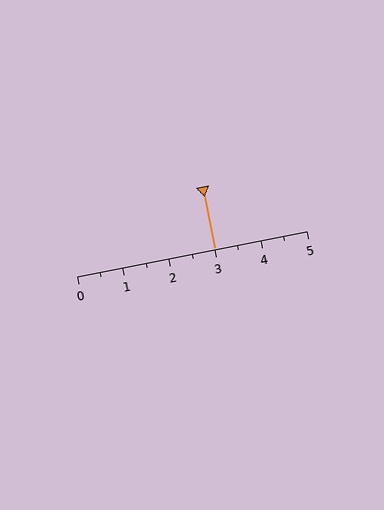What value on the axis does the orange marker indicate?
The marker indicates approximately 3.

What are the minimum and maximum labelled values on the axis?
The axis runs from 0 to 5.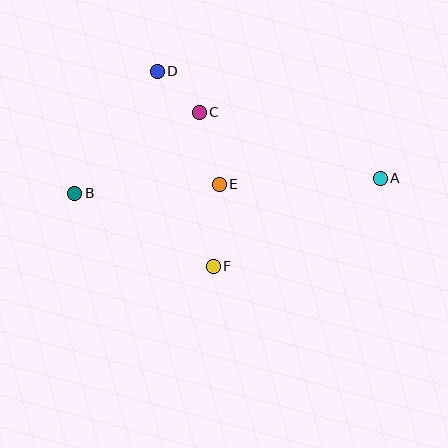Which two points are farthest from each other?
Points A and B are farthest from each other.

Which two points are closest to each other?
Points C and D are closest to each other.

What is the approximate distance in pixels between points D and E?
The distance between D and E is approximately 129 pixels.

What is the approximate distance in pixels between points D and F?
The distance between D and F is approximately 203 pixels.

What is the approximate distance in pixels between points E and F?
The distance between E and F is approximately 83 pixels.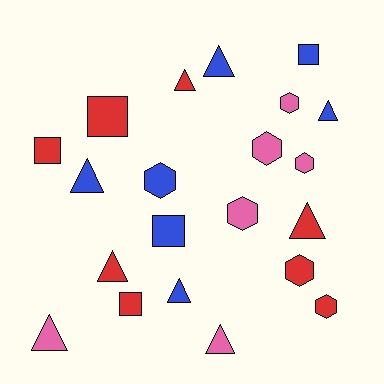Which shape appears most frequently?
Triangle, with 9 objects.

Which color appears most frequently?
Red, with 8 objects.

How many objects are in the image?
There are 21 objects.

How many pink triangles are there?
There are 2 pink triangles.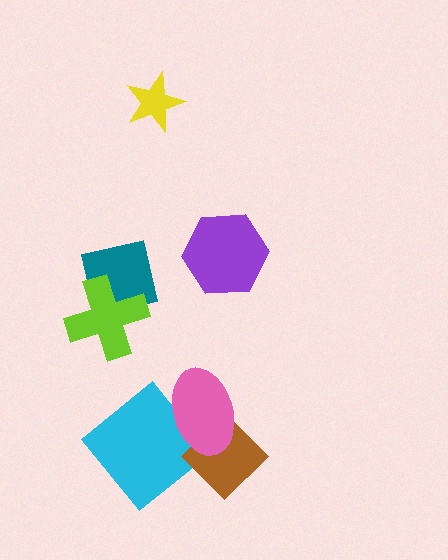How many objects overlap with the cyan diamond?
2 objects overlap with the cyan diamond.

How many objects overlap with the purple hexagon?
0 objects overlap with the purple hexagon.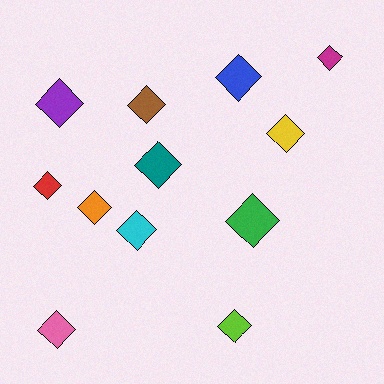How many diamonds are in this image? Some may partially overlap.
There are 12 diamonds.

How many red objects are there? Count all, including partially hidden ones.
There is 1 red object.